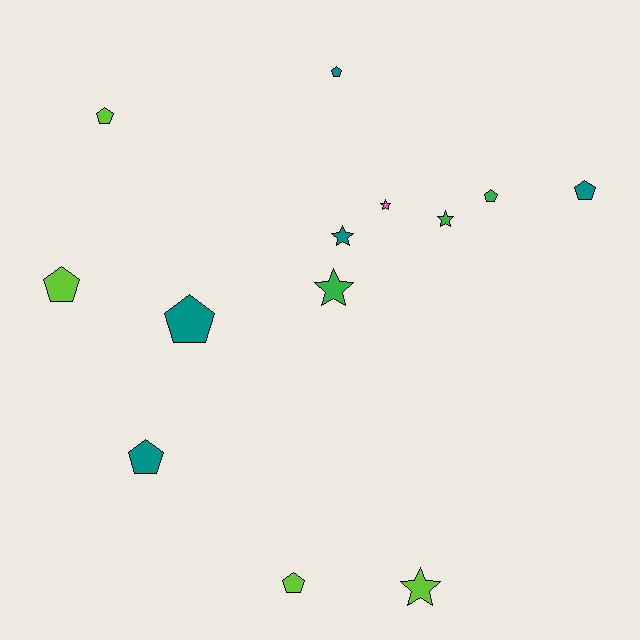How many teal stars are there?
There is 1 teal star.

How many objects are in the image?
There are 13 objects.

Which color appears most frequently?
Teal, with 5 objects.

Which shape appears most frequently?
Pentagon, with 8 objects.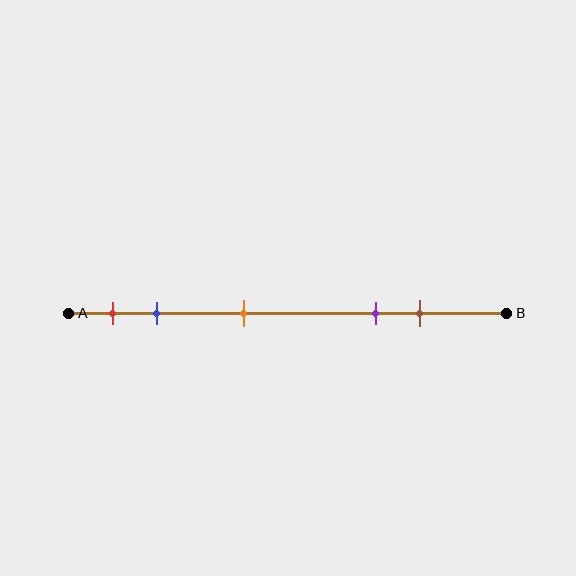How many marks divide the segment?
There are 5 marks dividing the segment.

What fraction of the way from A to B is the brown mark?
The brown mark is approximately 80% (0.8) of the way from A to B.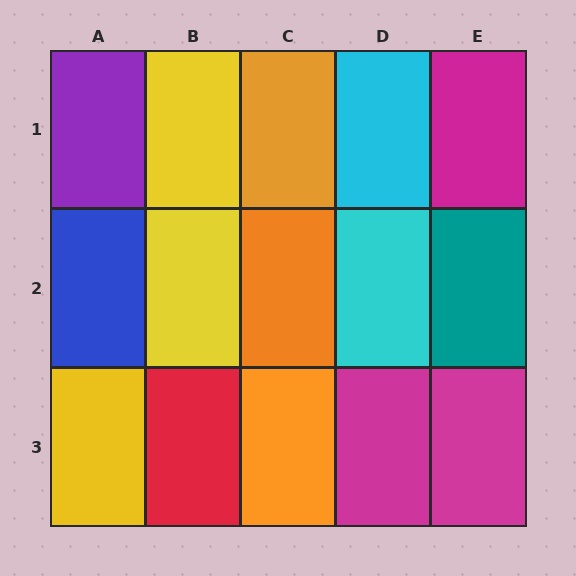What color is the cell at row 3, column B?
Red.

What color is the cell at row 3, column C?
Orange.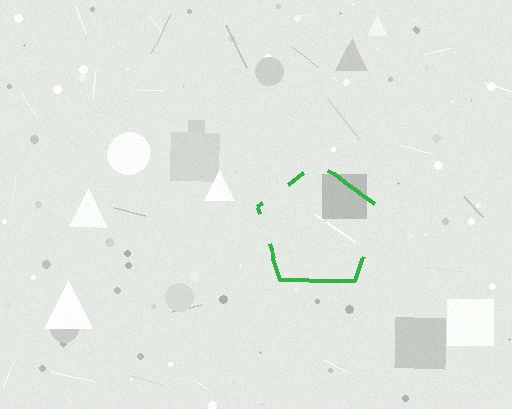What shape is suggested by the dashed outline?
The dashed outline suggests a pentagon.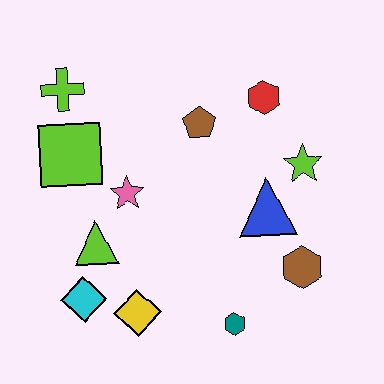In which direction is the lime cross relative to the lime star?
The lime cross is to the left of the lime star.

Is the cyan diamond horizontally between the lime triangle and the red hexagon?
No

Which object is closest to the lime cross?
The lime square is closest to the lime cross.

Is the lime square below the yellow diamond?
No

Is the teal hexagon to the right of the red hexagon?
No